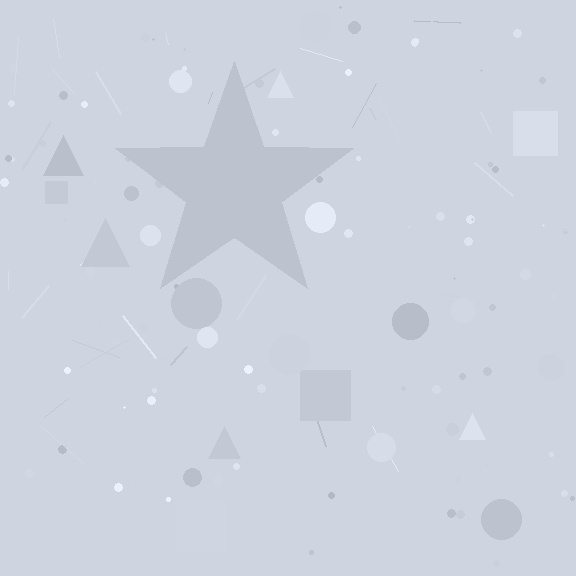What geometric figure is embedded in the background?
A star is embedded in the background.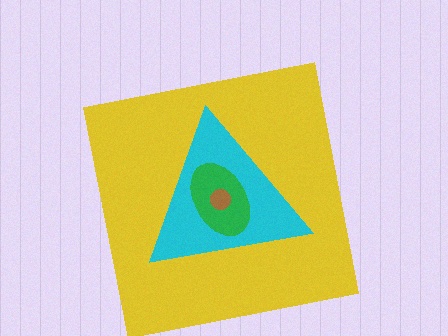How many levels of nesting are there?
4.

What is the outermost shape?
The yellow square.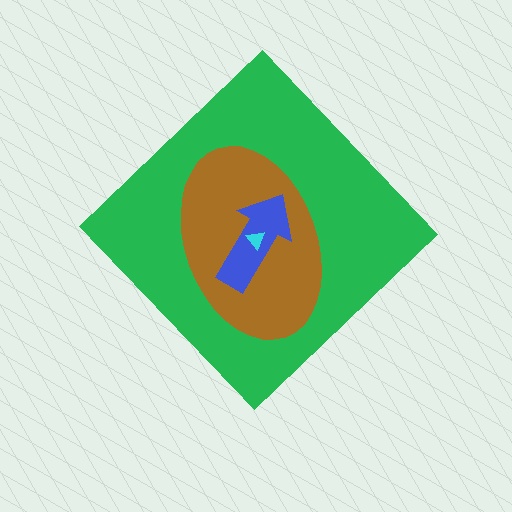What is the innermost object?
The cyan triangle.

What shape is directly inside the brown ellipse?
The blue arrow.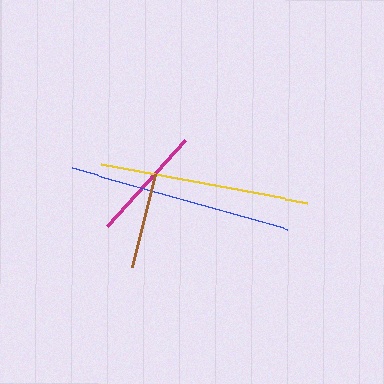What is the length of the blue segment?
The blue segment is approximately 223 pixels long.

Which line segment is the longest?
The blue line is the longest at approximately 223 pixels.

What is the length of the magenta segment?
The magenta segment is approximately 116 pixels long.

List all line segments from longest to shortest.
From longest to shortest: blue, yellow, magenta, brown.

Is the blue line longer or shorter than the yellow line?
The blue line is longer than the yellow line.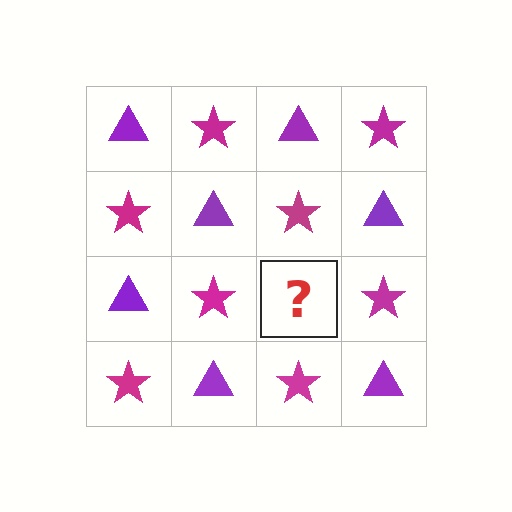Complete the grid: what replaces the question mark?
The question mark should be replaced with a purple triangle.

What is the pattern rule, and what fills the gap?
The rule is that it alternates purple triangle and magenta star in a checkerboard pattern. The gap should be filled with a purple triangle.